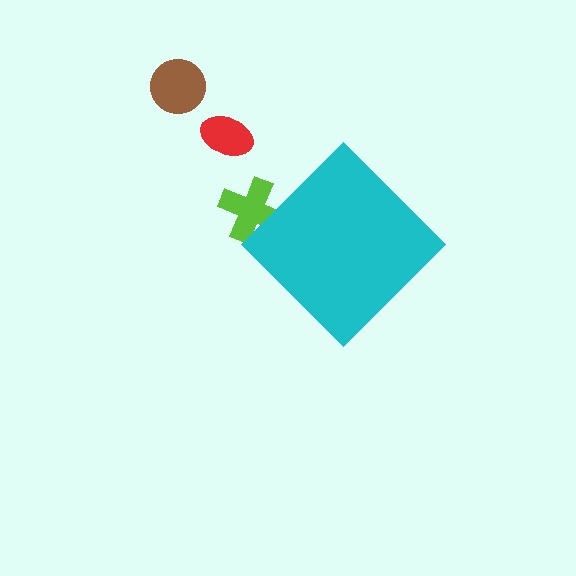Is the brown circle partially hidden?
No, the brown circle is fully visible.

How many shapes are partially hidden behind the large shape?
1 shape is partially hidden.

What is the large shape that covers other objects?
A cyan diamond.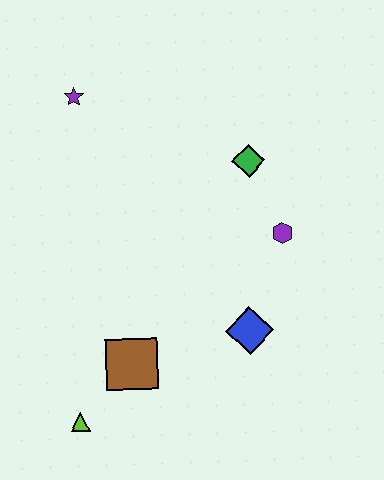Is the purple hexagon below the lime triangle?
No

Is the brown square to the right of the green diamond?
No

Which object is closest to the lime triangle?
The brown square is closest to the lime triangle.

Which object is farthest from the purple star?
The lime triangle is farthest from the purple star.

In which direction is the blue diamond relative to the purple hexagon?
The blue diamond is below the purple hexagon.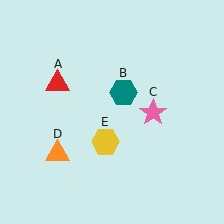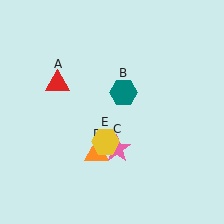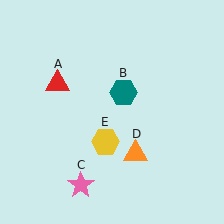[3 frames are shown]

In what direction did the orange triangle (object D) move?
The orange triangle (object D) moved right.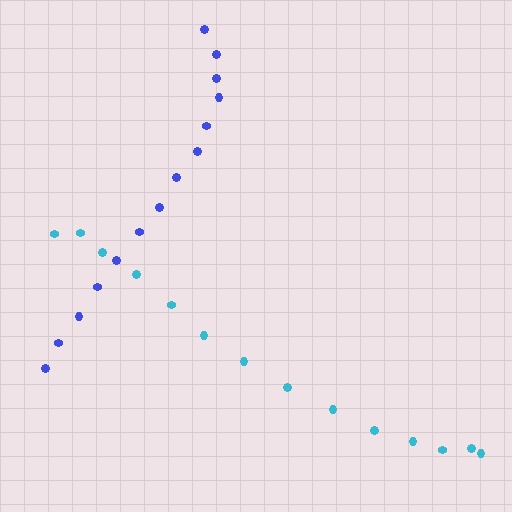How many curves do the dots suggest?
There are 2 distinct paths.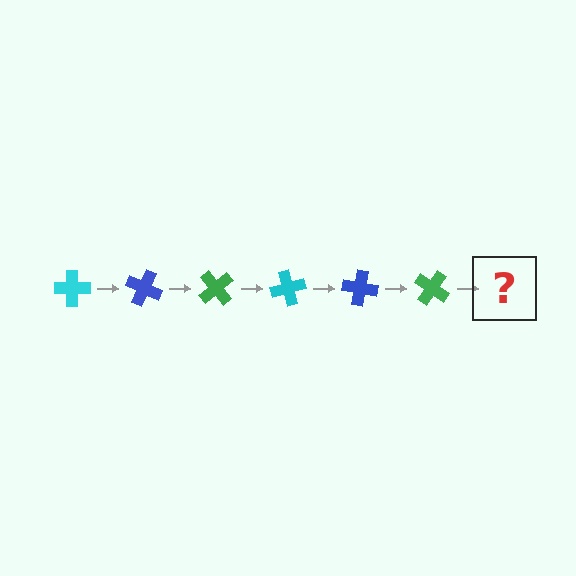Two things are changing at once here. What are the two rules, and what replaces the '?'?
The two rules are that it rotates 25 degrees each step and the color cycles through cyan, blue, and green. The '?' should be a cyan cross, rotated 150 degrees from the start.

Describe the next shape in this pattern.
It should be a cyan cross, rotated 150 degrees from the start.